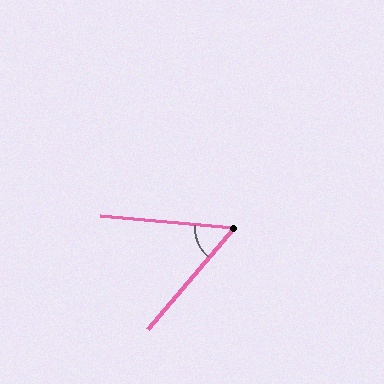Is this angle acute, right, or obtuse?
It is acute.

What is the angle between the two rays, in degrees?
Approximately 55 degrees.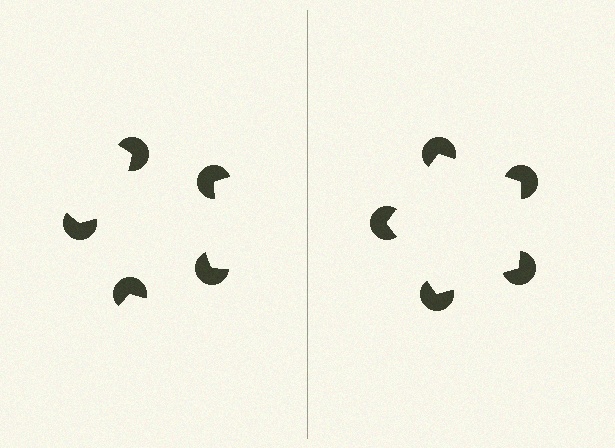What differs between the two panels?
The pac-man discs are positioned identically on both sides; only the wedge orientations differ. On the right they align to a pentagon; on the left they are misaligned.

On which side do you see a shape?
An illusory pentagon appears on the right side. On the left side the wedge cuts are rotated, so no coherent shape forms.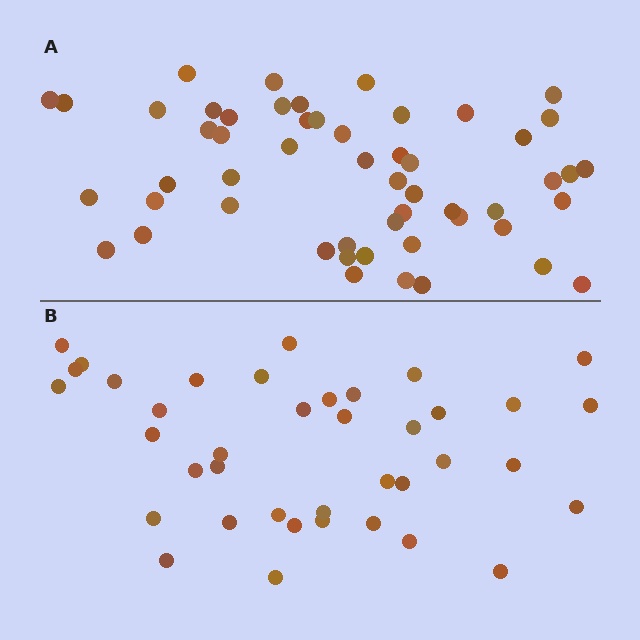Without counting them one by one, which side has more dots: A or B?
Region A (the top region) has more dots.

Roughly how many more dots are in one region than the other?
Region A has approximately 15 more dots than region B.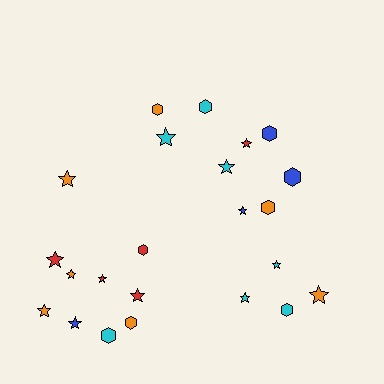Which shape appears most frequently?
Star, with 14 objects.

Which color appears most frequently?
Cyan, with 7 objects.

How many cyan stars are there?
There are 4 cyan stars.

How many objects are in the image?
There are 23 objects.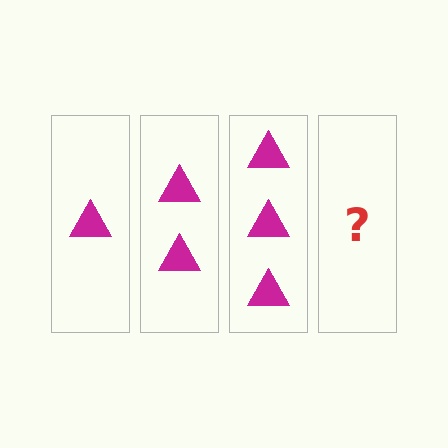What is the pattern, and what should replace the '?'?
The pattern is that each step adds one more triangle. The '?' should be 4 triangles.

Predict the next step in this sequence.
The next step is 4 triangles.